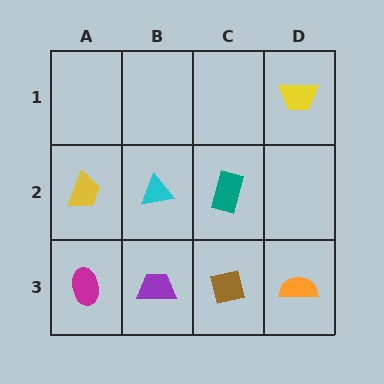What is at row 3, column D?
An orange semicircle.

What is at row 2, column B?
A cyan triangle.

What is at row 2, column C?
A teal rectangle.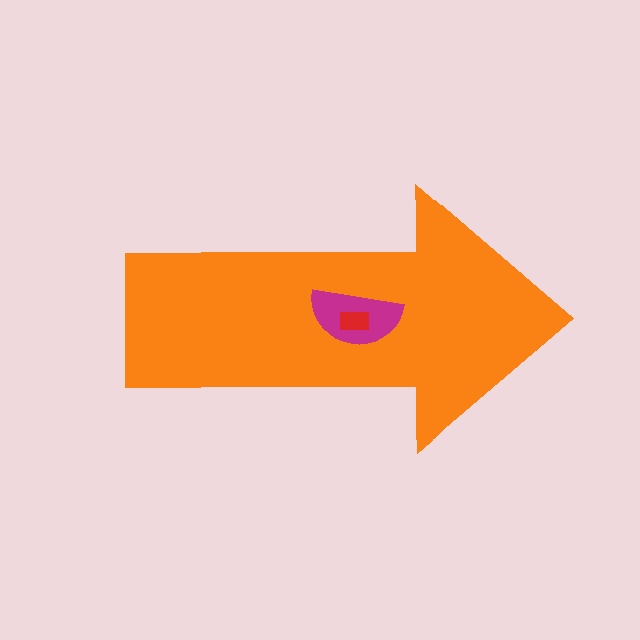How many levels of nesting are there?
3.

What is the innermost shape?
The red rectangle.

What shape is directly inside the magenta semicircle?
The red rectangle.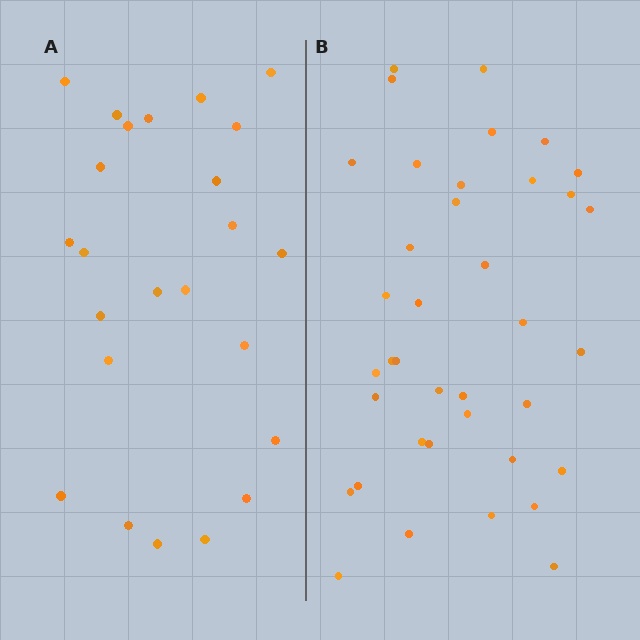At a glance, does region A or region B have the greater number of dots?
Region B (the right region) has more dots.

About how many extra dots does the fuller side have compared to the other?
Region B has approximately 15 more dots than region A.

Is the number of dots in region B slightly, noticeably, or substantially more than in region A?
Region B has substantially more. The ratio is roughly 1.6 to 1.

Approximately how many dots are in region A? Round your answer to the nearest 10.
About 20 dots. (The exact count is 24, which rounds to 20.)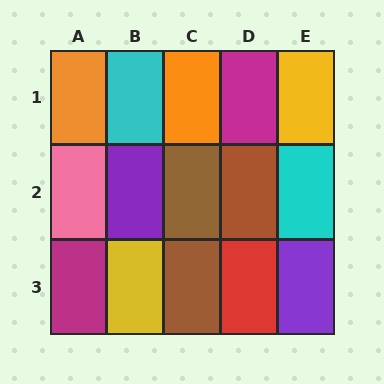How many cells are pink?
1 cell is pink.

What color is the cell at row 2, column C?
Brown.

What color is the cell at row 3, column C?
Brown.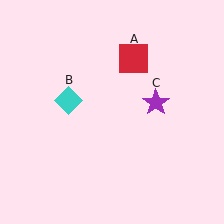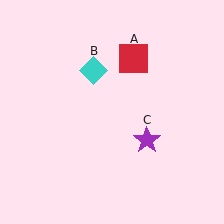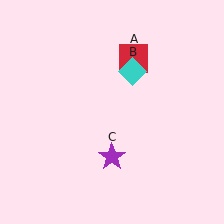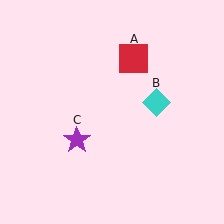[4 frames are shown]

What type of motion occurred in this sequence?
The cyan diamond (object B), purple star (object C) rotated clockwise around the center of the scene.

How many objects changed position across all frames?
2 objects changed position: cyan diamond (object B), purple star (object C).